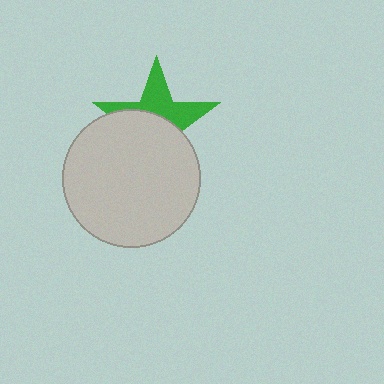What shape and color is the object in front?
The object in front is a light gray circle.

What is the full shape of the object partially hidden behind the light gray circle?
The partially hidden object is a green star.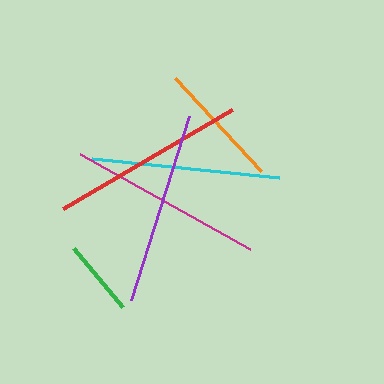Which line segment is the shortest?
The green line is the shortest at approximately 77 pixels.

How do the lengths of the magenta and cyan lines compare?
The magenta and cyan lines are approximately the same length.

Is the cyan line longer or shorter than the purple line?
The purple line is longer than the cyan line.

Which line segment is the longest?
The red line is the longest at approximately 195 pixels.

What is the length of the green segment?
The green segment is approximately 77 pixels long.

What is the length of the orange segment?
The orange segment is approximately 127 pixels long.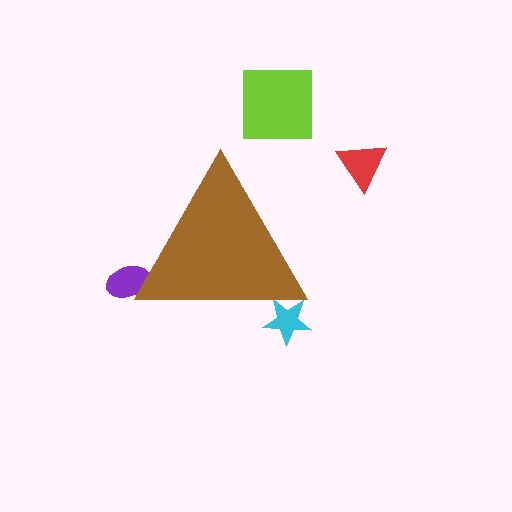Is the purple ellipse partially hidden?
Yes, the purple ellipse is partially hidden behind the brown triangle.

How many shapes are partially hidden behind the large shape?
2 shapes are partially hidden.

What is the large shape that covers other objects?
A brown triangle.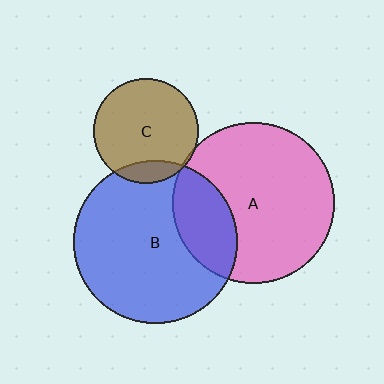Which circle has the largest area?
Circle B (blue).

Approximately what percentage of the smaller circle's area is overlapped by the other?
Approximately 5%.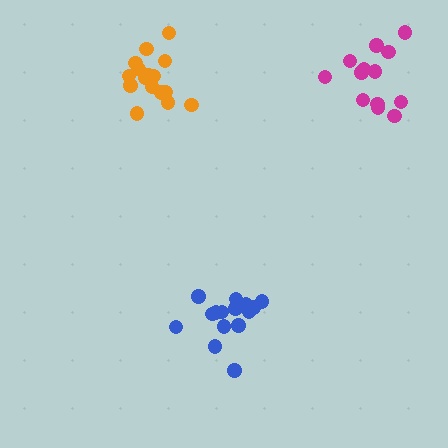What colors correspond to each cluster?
The clusters are colored: orange, magenta, blue.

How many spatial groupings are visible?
There are 3 spatial groupings.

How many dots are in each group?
Group 1: 16 dots, Group 2: 13 dots, Group 3: 15 dots (44 total).